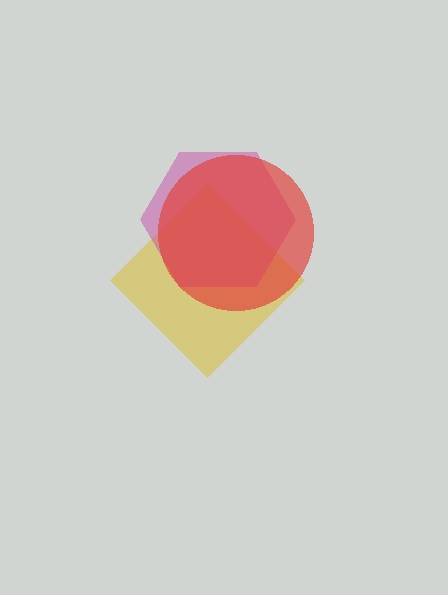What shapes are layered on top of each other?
The layered shapes are: a yellow diamond, a magenta hexagon, a red circle.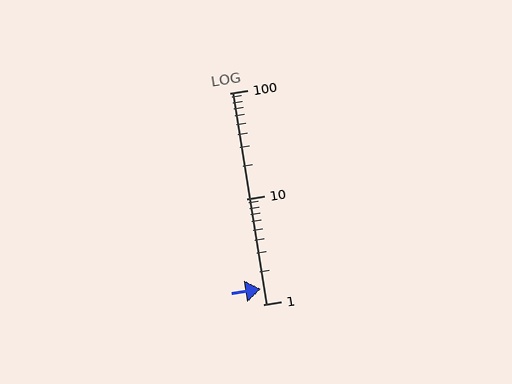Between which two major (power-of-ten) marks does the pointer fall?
The pointer is between 1 and 10.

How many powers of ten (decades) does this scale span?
The scale spans 2 decades, from 1 to 100.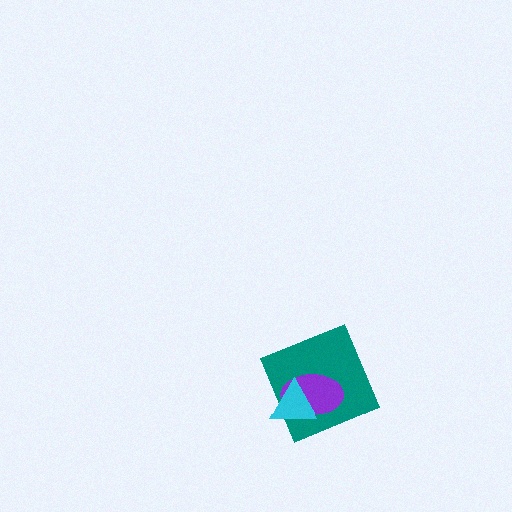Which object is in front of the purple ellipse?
The cyan triangle is in front of the purple ellipse.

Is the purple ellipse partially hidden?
Yes, it is partially covered by another shape.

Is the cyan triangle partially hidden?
No, no other shape covers it.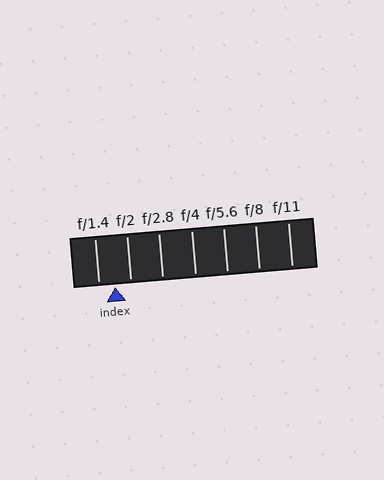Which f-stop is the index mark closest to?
The index mark is closest to f/2.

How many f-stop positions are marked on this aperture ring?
There are 7 f-stop positions marked.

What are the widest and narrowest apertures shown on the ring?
The widest aperture shown is f/1.4 and the narrowest is f/11.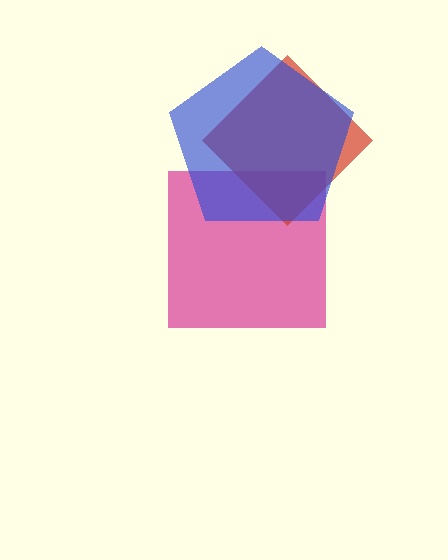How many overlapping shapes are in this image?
There are 3 overlapping shapes in the image.